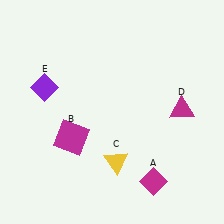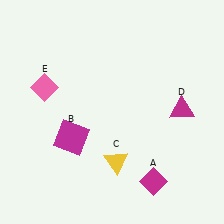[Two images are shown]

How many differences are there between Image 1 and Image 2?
There is 1 difference between the two images.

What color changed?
The diamond (E) changed from purple in Image 1 to pink in Image 2.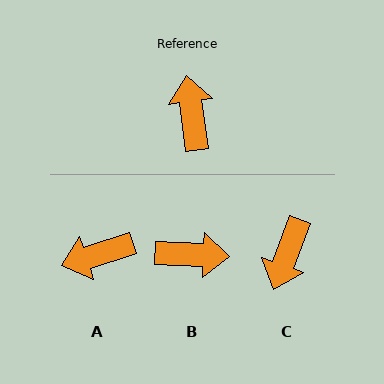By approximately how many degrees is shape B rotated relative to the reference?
Approximately 100 degrees clockwise.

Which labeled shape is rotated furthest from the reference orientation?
C, about 152 degrees away.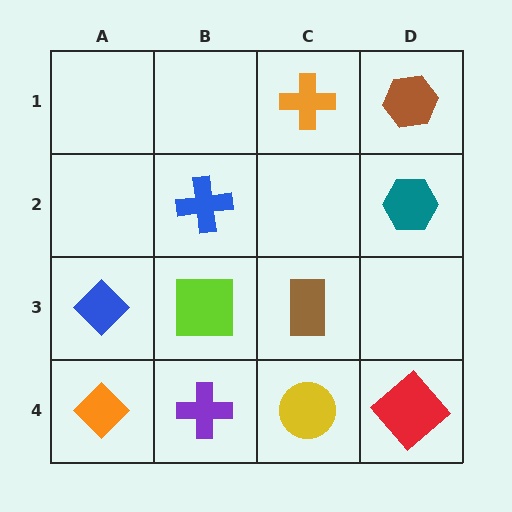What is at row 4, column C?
A yellow circle.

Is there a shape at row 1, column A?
No, that cell is empty.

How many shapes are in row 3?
3 shapes.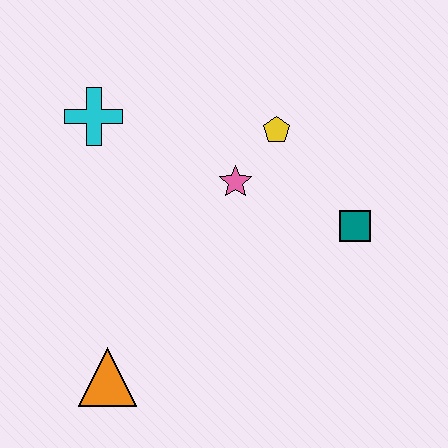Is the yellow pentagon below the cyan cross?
Yes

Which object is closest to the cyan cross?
The pink star is closest to the cyan cross.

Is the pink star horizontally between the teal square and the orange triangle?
Yes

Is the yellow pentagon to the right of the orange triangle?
Yes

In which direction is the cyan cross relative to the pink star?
The cyan cross is to the left of the pink star.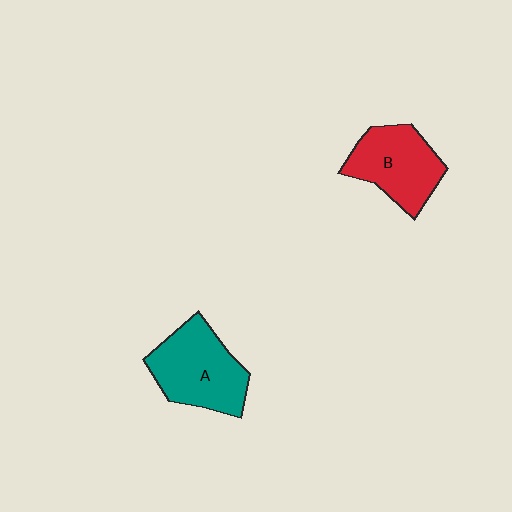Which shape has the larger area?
Shape A (teal).